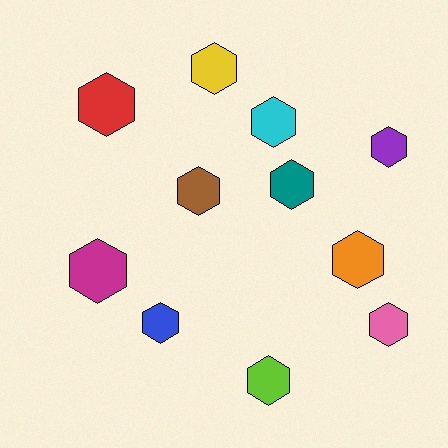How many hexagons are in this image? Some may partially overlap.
There are 11 hexagons.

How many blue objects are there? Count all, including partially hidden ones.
There is 1 blue object.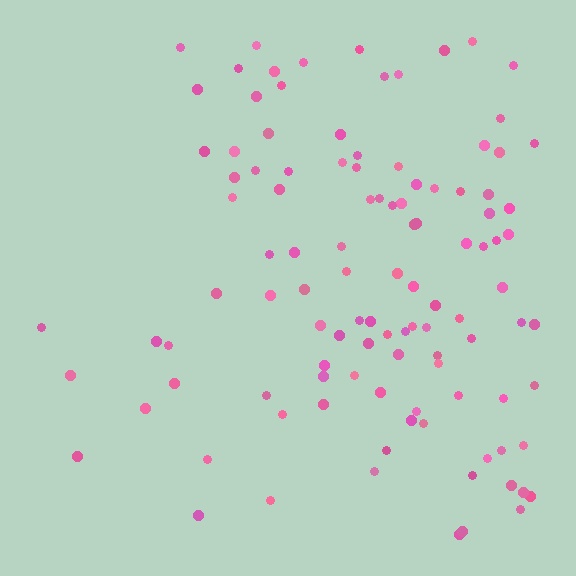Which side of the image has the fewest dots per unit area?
The left.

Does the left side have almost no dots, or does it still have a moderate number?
Still a moderate number, just noticeably fewer than the right.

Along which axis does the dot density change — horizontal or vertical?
Horizontal.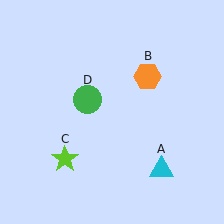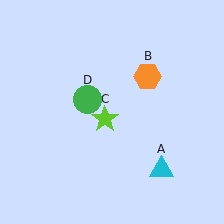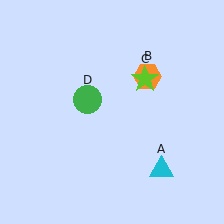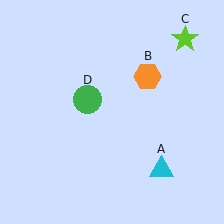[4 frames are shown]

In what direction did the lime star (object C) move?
The lime star (object C) moved up and to the right.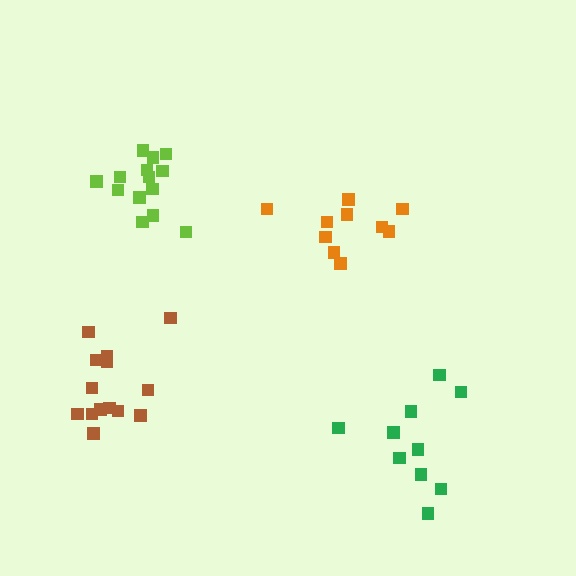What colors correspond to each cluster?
The clusters are colored: green, orange, brown, lime.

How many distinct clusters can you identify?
There are 4 distinct clusters.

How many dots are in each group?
Group 1: 10 dots, Group 2: 10 dots, Group 3: 14 dots, Group 4: 14 dots (48 total).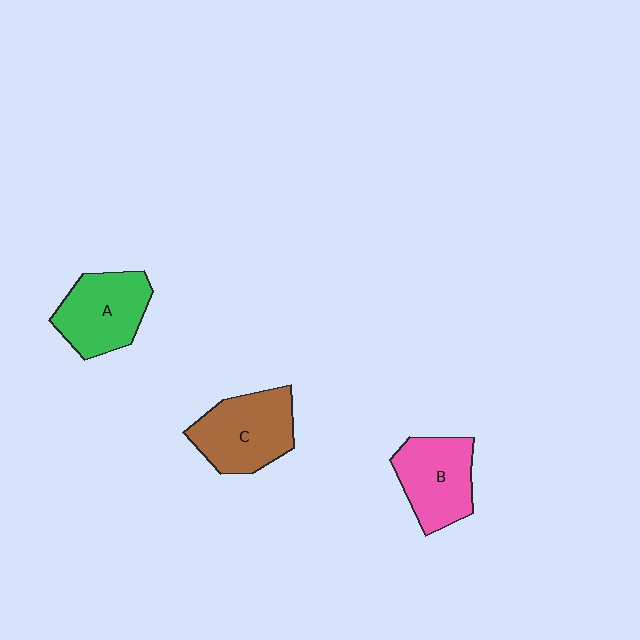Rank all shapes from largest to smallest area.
From largest to smallest: C (brown), A (green), B (pink).